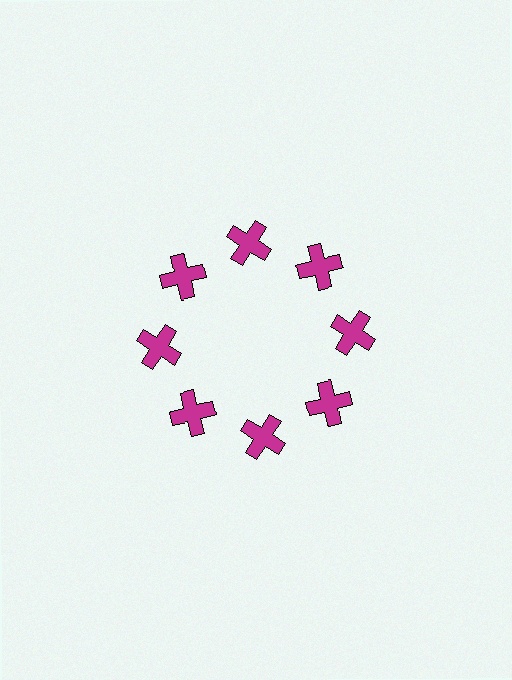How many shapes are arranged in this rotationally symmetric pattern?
There are 8 shapes, arranged in 8 groups of 1.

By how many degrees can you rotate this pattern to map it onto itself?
The pattern maps onto itself every 45 degrees of rotation.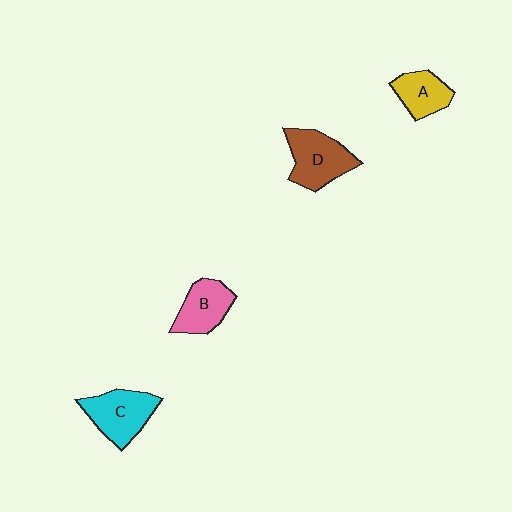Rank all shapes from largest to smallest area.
From largest to smallest: D (brown), C (cyan), B (pink), A (yellow).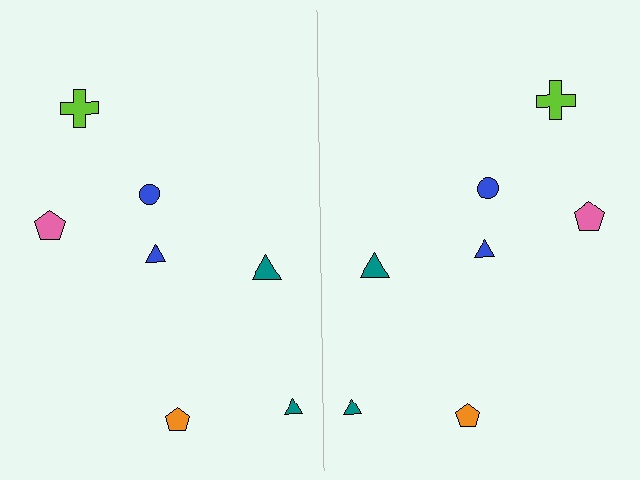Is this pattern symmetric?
Yes, this pattern has bilateral (reflection) symmetry.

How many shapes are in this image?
There are 14 shapes in this image.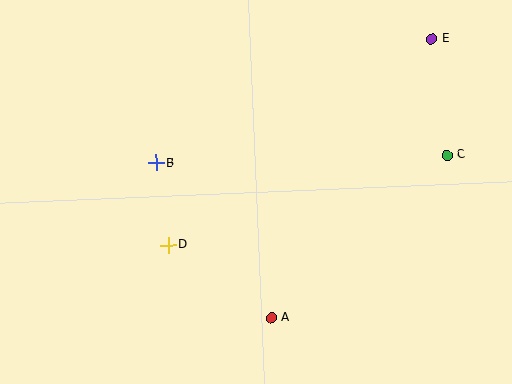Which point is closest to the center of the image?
Point D at (168, 245) is closest to the center.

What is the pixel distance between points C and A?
The distance between C and A is 239 pixels.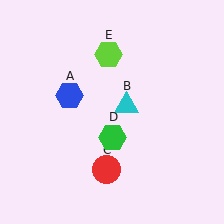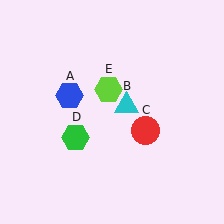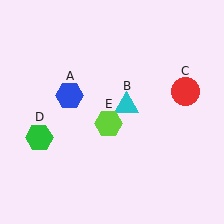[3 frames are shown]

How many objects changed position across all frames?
3 objects changed position: red circle (object C), green hexagon (object D), lime hexagon (object E).